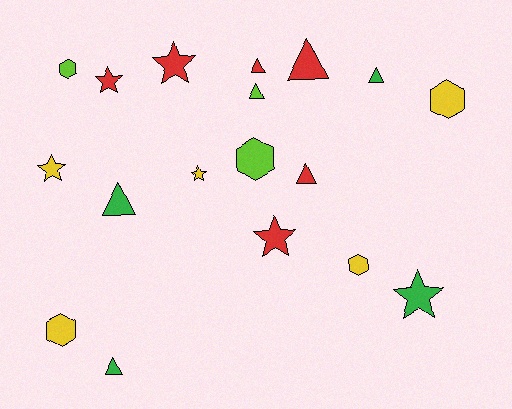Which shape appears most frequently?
Triangle, with 7 objects.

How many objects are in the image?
There are 18 objects.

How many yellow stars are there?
There are 2 yellow stars.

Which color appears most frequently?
Red, with 6 objects.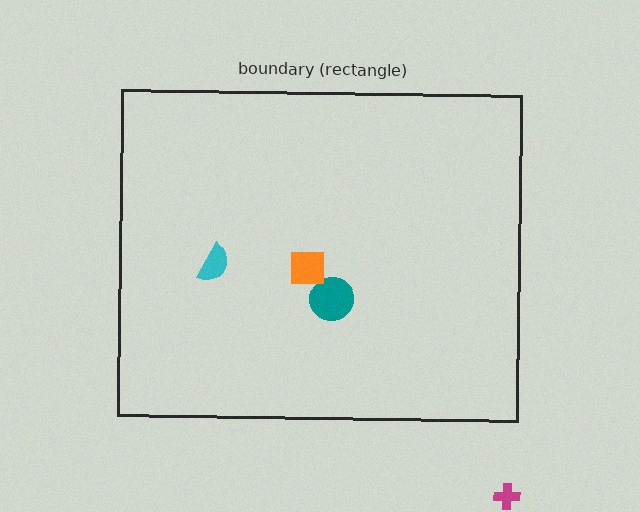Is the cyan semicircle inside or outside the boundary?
Inside.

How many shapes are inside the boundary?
3 inside, 1 outside.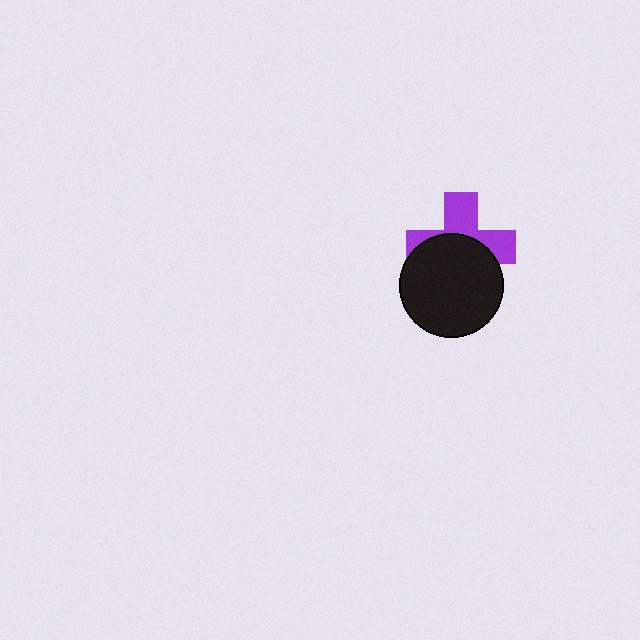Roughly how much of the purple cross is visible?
About half of it is visible (roughly 47%).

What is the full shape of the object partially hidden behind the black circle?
The partially hidden object is a purple cross.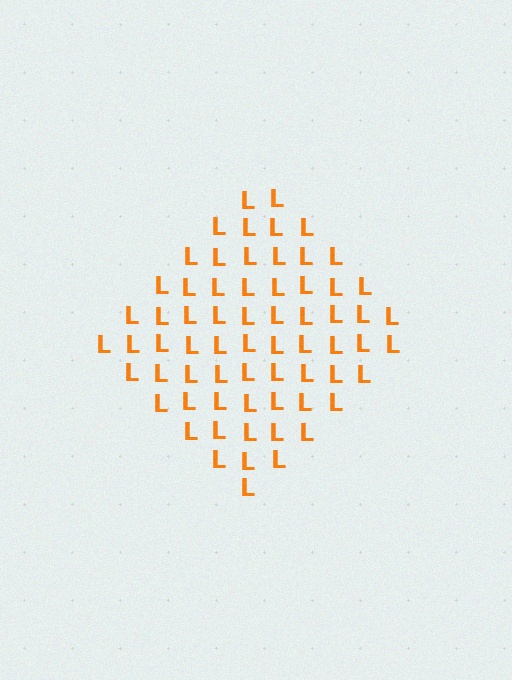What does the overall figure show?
The overall figure shows a diamond.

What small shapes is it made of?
It is made of small letter L's.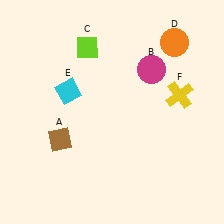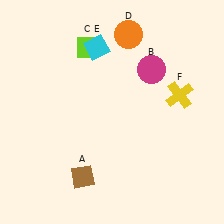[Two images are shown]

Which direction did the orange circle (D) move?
The orange circle (D) moved left.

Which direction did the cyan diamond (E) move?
The cyan diamond (E) moved up.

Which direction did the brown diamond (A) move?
The brown diamond (A) moved down.